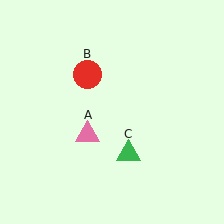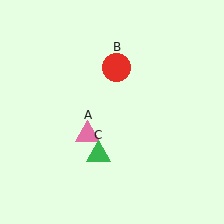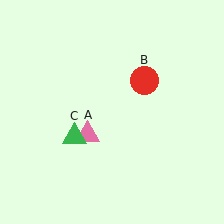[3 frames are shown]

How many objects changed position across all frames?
2 objects changed position: red circle (object B), green triangle (object C).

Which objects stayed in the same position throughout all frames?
Pink triangle (object A) remained stationary.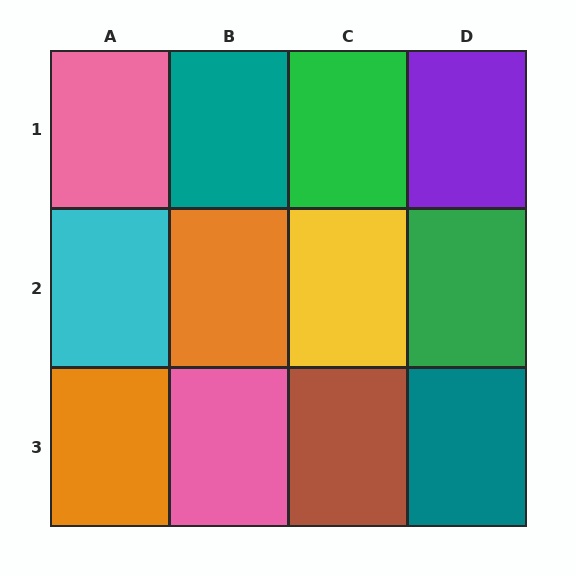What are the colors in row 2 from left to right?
Cyan, orange, yellow, green.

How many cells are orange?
2 cells are orange.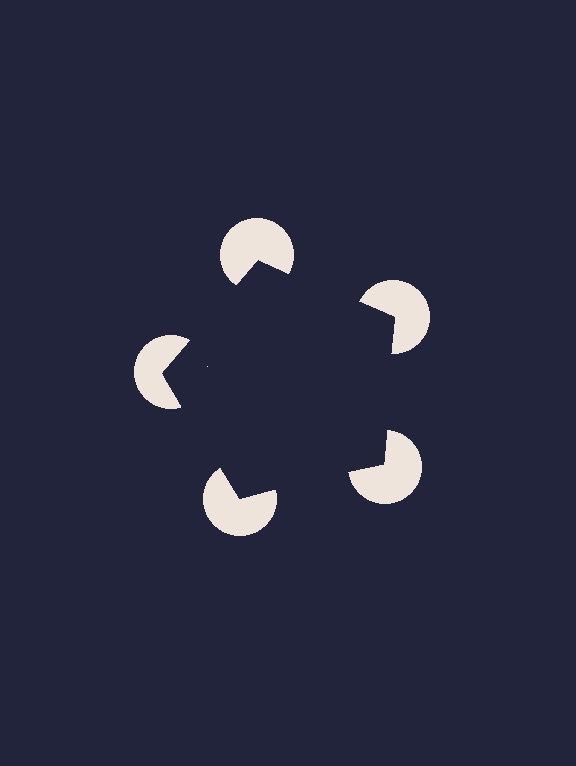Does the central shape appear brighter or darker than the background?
It typically appears slightly darker than the background, even though no actual brightness change is drawn.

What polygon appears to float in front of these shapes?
An illusory pentagon — its edges are inferred from the aligned wedge cuts in the pac-man discs, not physically drawn.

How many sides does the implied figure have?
5 sides.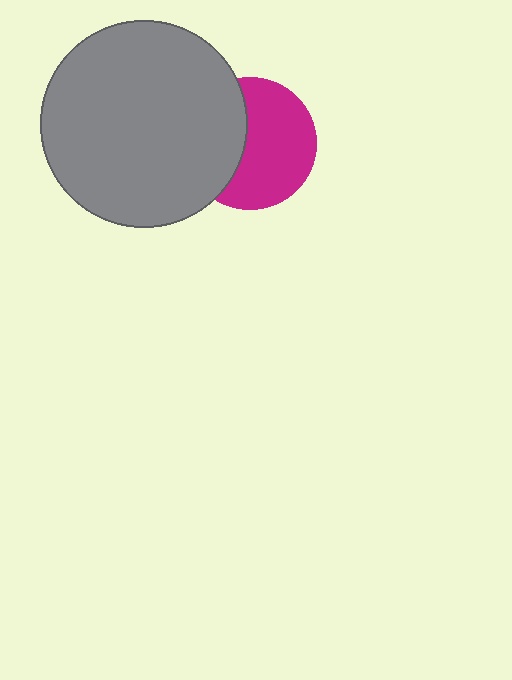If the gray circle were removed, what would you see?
You would see the complete magenta circle.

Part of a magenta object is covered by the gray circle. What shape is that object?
It is a circle.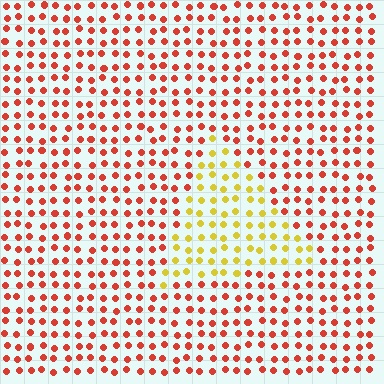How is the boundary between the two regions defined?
The boundary is defined purely by a slight shift in hue (about 51 degrees). Spacing, size, and orientation are identical on both sides.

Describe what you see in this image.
The image is filled with small red elements in a uniform arrangement. A triangle-shaped region is visible where the elements are tinted to a slightly different hue, forming a subtle color boundary.